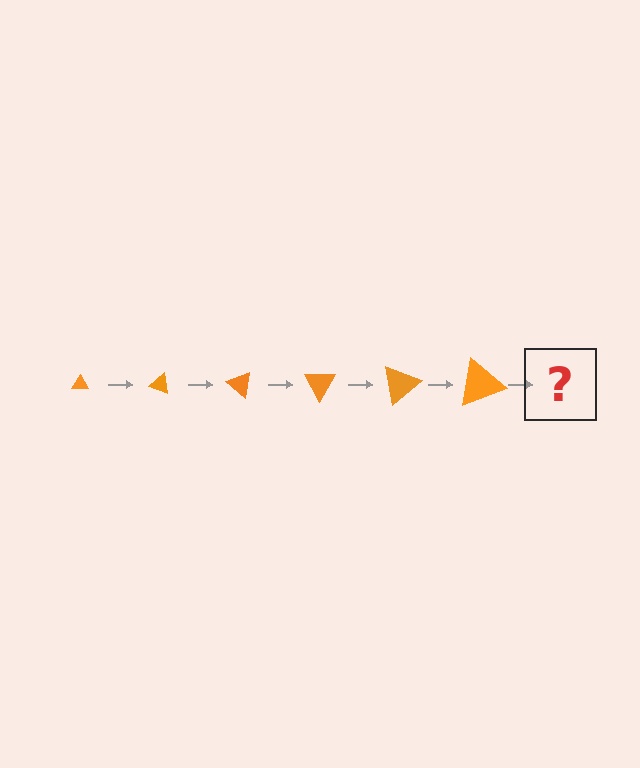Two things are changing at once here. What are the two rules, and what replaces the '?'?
The two rules are that the triangle grows larger each step and it rotates 20 degrees each step. The '?' should be a triangle, larger than the previous one and rotated 120 degrees from the start.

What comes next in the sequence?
The next element should be a triangle, larger than the previous one and rotated 120 degrees from the start.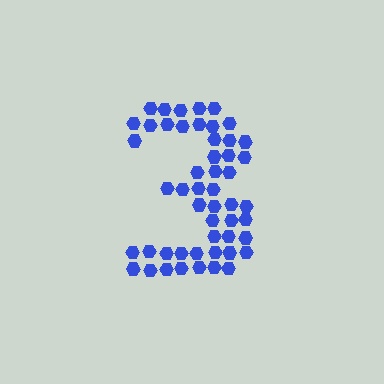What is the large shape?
The large shape is the digit 3.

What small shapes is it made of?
It is made of small hexagons.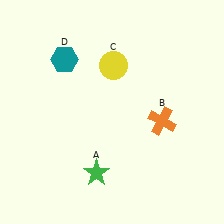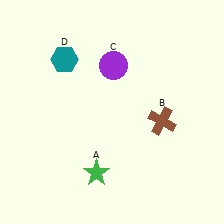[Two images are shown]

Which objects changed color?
B changed from orange to brown. C changed from yellow to purple.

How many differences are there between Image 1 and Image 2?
There are 2 differences between the two images.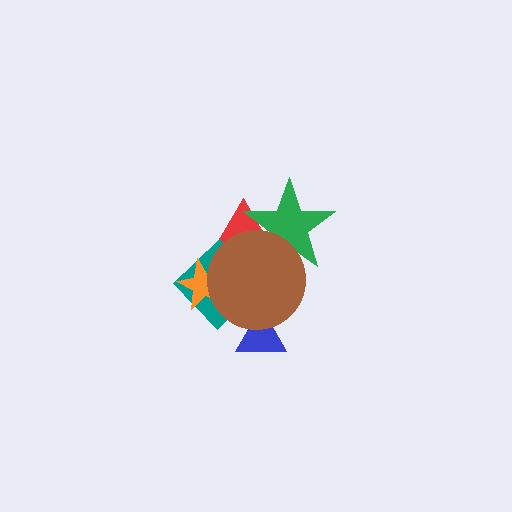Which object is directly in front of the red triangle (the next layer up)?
The teal diamond is directly in front of the red triangle.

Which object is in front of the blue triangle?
The brown circle is in front of the blue triangle.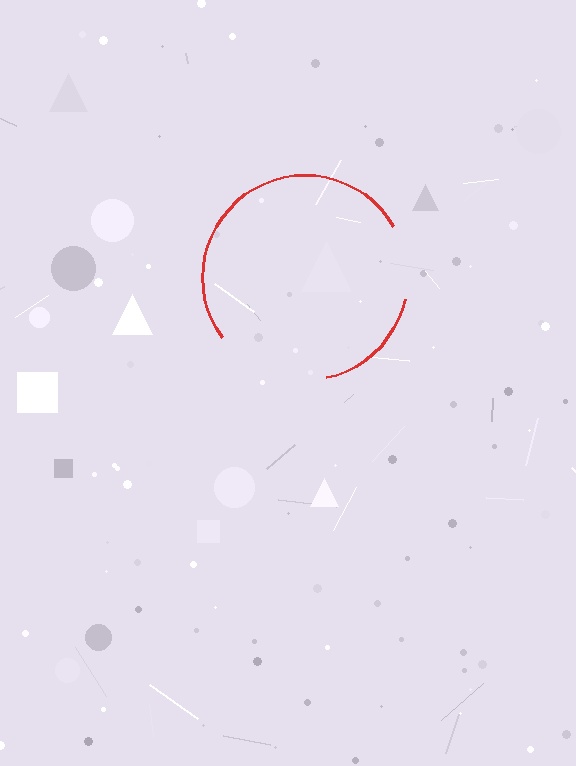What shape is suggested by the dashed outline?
The dashed outline suggests a circle.